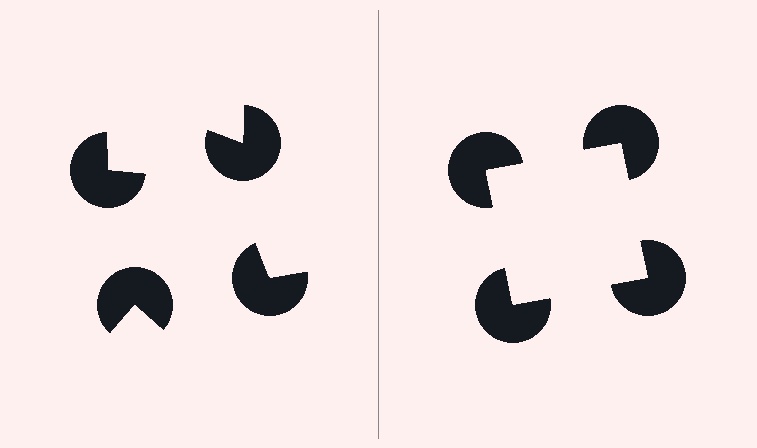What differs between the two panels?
The pac-man discs are positioned identically on both sides; only the wedge orientations differ. On the right they align to a square; on the left they are misaligned.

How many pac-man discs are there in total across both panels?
8 — 4 on each side.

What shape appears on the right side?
An illusory square.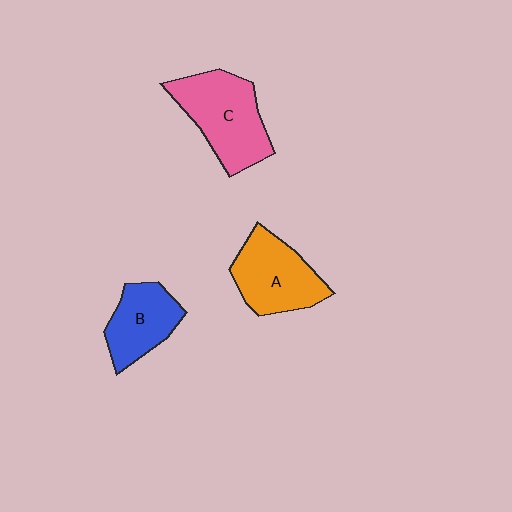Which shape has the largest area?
Shape C (pink).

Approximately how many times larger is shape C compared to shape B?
Approximately 1.4 times.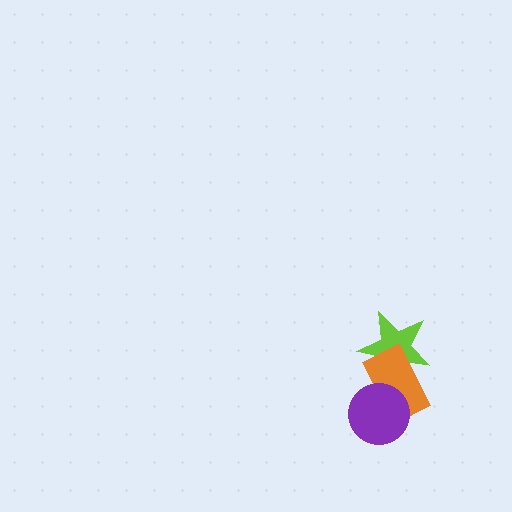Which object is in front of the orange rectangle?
The purple circle is in front of the orange rectangle.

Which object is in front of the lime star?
The orange rectangle is in front of the lime star.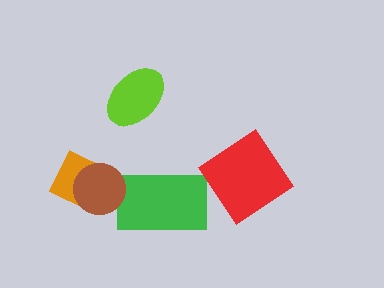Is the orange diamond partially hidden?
Yes, it is partially covered by another shape.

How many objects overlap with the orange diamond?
1 object overlaps with the orange diamond.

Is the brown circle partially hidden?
No, no other shape covers it.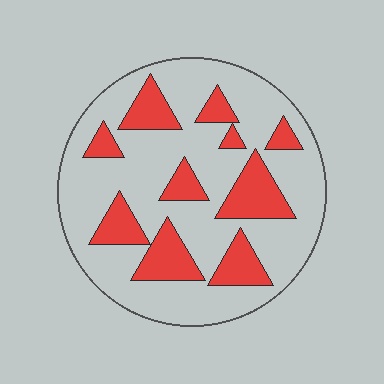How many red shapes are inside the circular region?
10.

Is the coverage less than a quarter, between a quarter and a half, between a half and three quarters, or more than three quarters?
Between a quarter and a half.